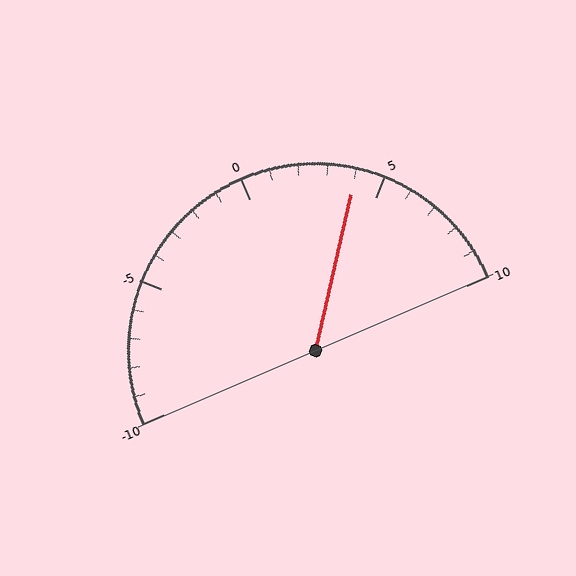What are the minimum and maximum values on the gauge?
The gauge ranges from -10 to 10.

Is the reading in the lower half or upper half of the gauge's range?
The reading is in the upper half of the range (-10 to 10).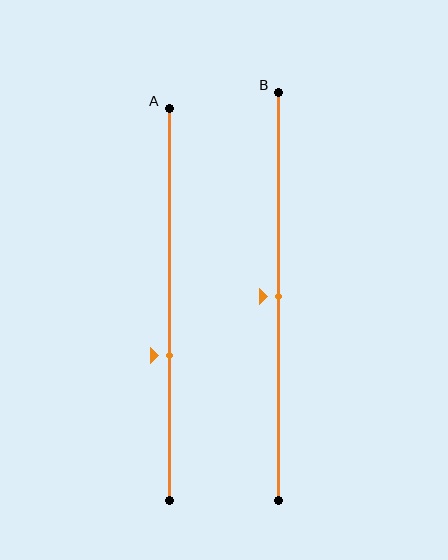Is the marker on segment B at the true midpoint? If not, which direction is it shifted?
Yes, the marker on segment B is at the true midpoint.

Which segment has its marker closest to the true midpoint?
Segment B has its marker closest to the true midpoint.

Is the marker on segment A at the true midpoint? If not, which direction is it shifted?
No, the marker on segment A is shifted downward by about 13% of the segment length.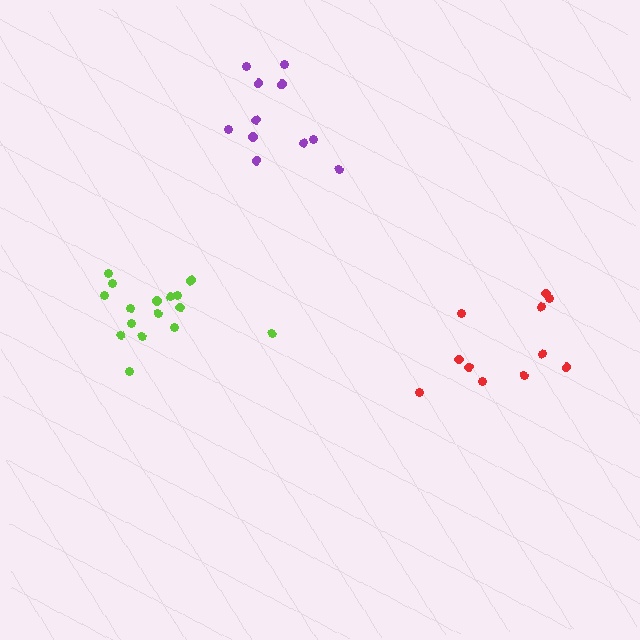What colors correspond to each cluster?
The clusters are colored: red, purple, lime.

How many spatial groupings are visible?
There are 3 spatial groupings.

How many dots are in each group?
Group 1: 11 dots, Group 2: 11 dots, Group 3: 16 dots (38 total).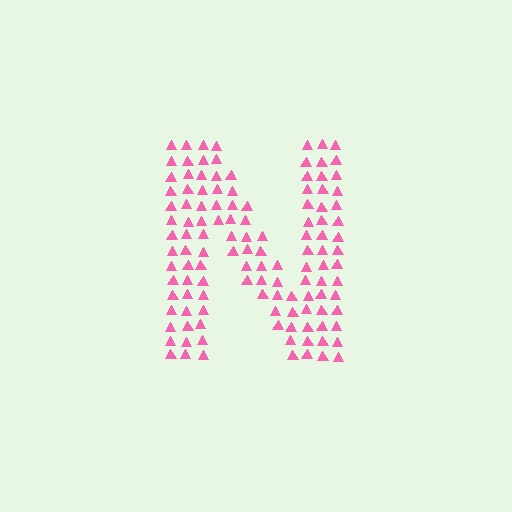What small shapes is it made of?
It is made of small triangles.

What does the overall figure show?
The overall figure shows the letter N.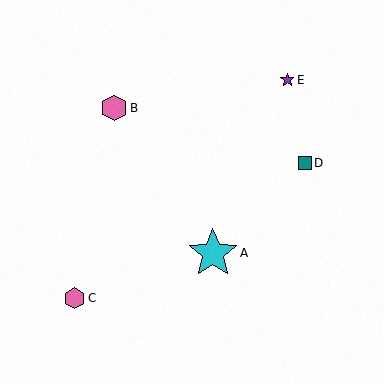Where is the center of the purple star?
The center of the purple star is at (287, 80).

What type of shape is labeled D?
Shape D is a teal square.